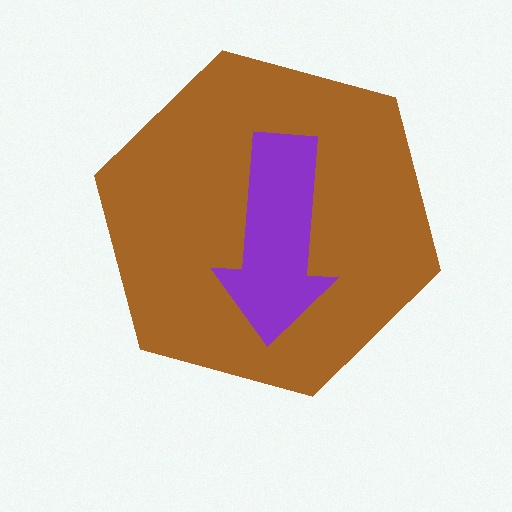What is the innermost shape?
The purple arrow.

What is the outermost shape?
The brown hexagon.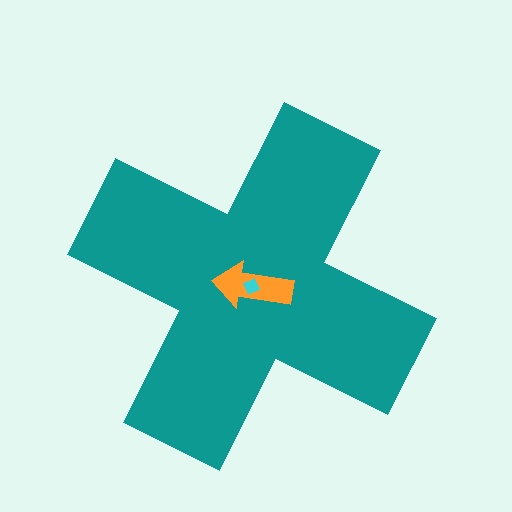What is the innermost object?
The cyan square.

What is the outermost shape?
The teal cross.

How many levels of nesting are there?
3.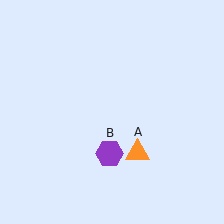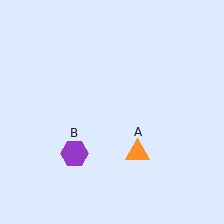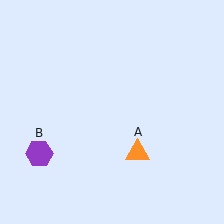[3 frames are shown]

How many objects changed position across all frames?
1 object changed position: purple hexagon (object B).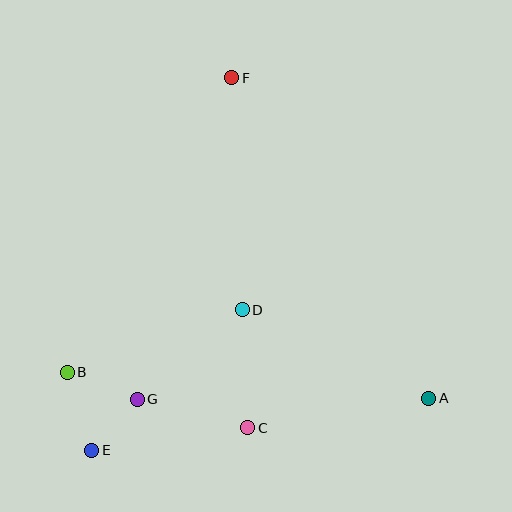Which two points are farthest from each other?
Points E and F are farthest from each other.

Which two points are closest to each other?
Points E and G are closest to each other.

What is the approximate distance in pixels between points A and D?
The distance between A and D is approximately 207 pixels.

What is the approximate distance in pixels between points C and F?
The distance between C and F is approximately 350 pixels.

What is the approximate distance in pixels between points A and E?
The distance between A and E is approximately 341 pixels.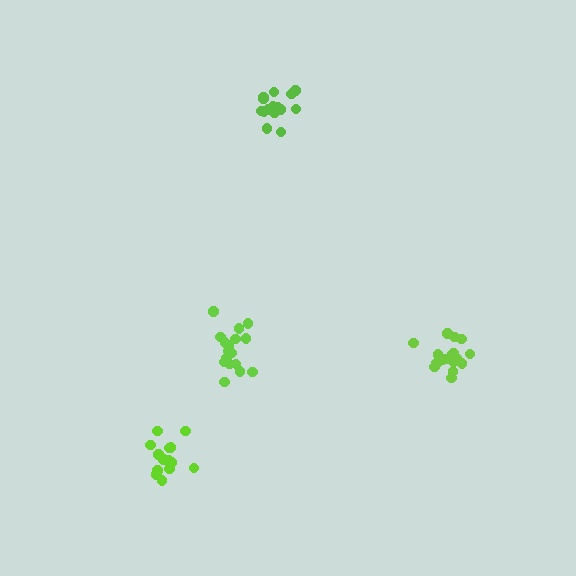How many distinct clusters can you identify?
There are 4 distinct clusters.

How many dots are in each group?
Group 1: 17 dots, Group 2: 15 dots, Group 3: 17 dots, Group 4: 19 dots (68 total).